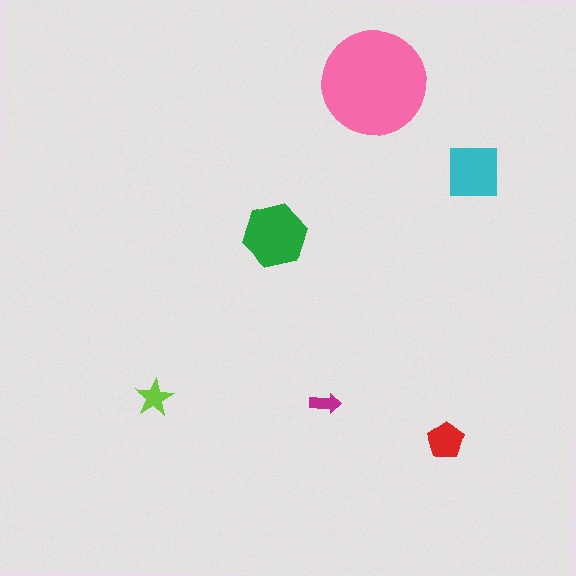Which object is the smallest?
The magenta arrow.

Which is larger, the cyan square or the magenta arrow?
The cyan square.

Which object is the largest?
The pink circle.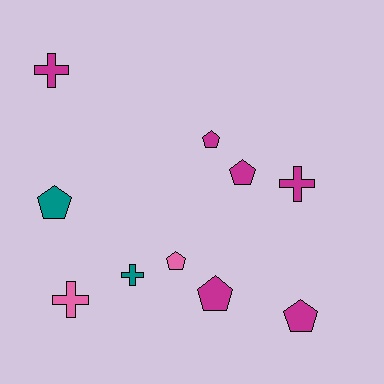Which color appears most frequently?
Magenta, with 6 objects.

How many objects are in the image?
There are 10 objects.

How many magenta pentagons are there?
There are 4 magenta pentagons.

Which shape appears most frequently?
Pentagon, with 6 objects.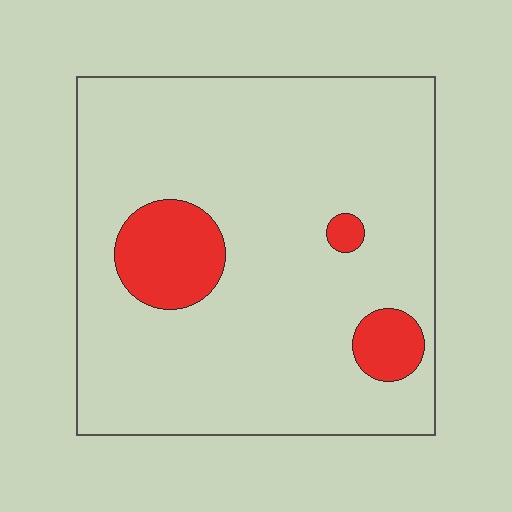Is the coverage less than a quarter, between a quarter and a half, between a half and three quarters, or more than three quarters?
Less than a quarter.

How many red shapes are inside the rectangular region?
3.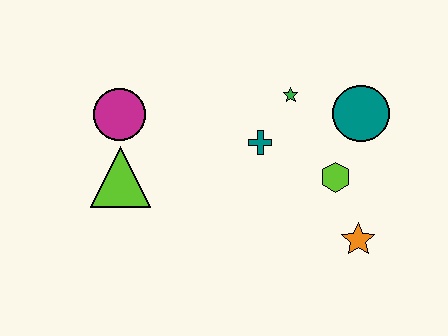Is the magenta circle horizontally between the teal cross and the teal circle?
No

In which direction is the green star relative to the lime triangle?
The green star is to the right of the lime triangle.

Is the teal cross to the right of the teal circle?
No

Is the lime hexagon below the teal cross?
Yes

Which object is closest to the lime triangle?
The magenta circle is closest to the lime triangle.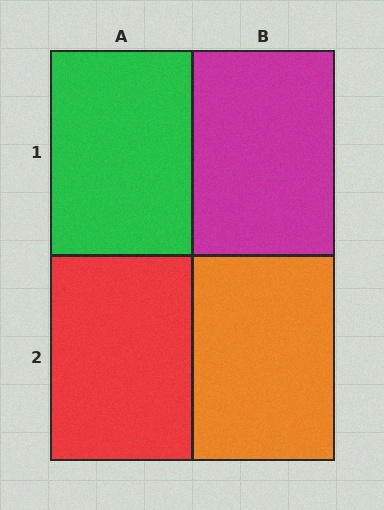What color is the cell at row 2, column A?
Red.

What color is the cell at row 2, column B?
Orange.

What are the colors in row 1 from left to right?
Green, magenta.